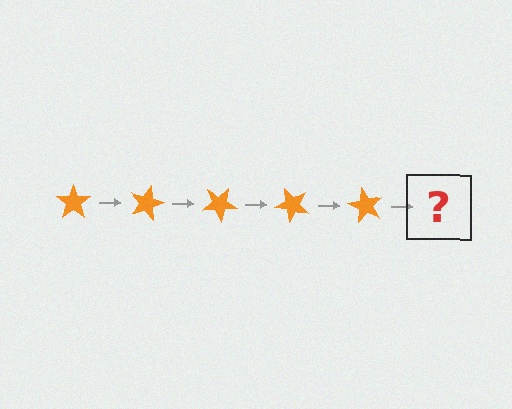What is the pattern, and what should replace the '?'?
The pattern is that the star rotates 15 degrees each step. The '?' should be an orange star rotated 75 degrees.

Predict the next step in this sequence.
The next step is an orange star rotated 75 degrees.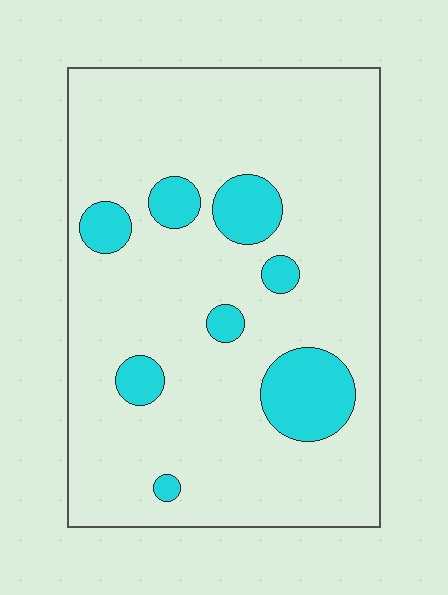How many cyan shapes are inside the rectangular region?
8.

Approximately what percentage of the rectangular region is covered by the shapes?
Approximately 15%.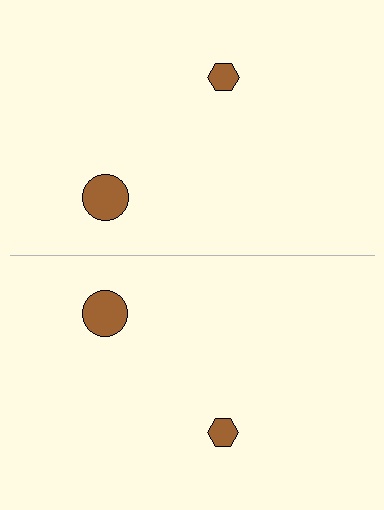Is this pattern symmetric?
Yes, this pattern has bilateral (reflection) symmetry.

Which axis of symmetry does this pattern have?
The pattern has a horizontal axis of symmetry running through the center of the image.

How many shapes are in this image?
There are 4 shapes in this image.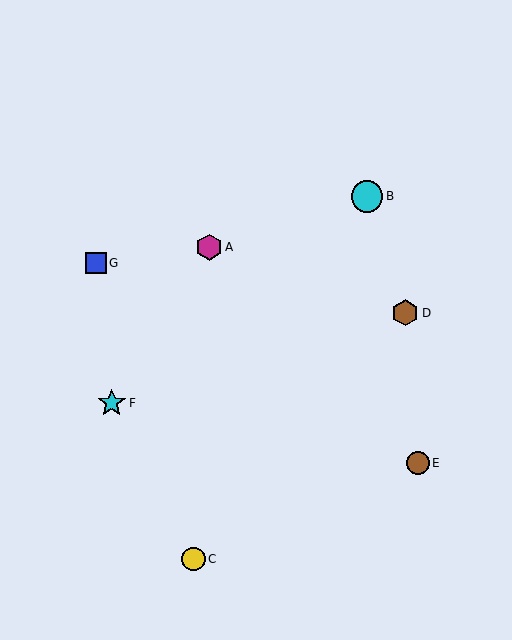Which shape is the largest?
The cyan circle (labeled B) is the largest.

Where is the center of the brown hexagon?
The center of the brown hexagon is at (405, 313).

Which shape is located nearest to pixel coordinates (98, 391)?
The cyan star (labeled F) at (112, 403) is nearest to that location.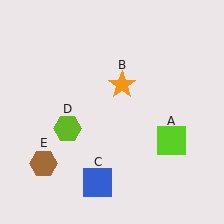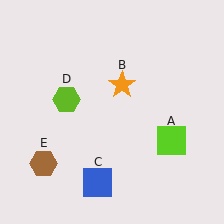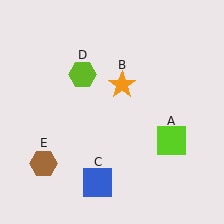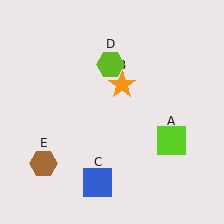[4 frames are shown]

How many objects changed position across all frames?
1 object changed position: lime hexagon (object D).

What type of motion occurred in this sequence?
The lime hexagon (object D) rotated clockwise around the center of the scene.